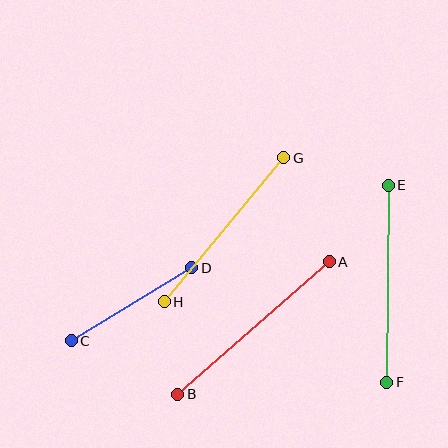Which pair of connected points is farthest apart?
Points A and B are farthest apart.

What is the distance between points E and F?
The distance is approximately 197 pixels.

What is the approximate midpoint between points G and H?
The midpoint is at approximately (224, 230) pixels.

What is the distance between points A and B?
The distance is approximately 201 pixels.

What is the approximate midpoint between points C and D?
The midpoint is at approximately (131, 304) pixels.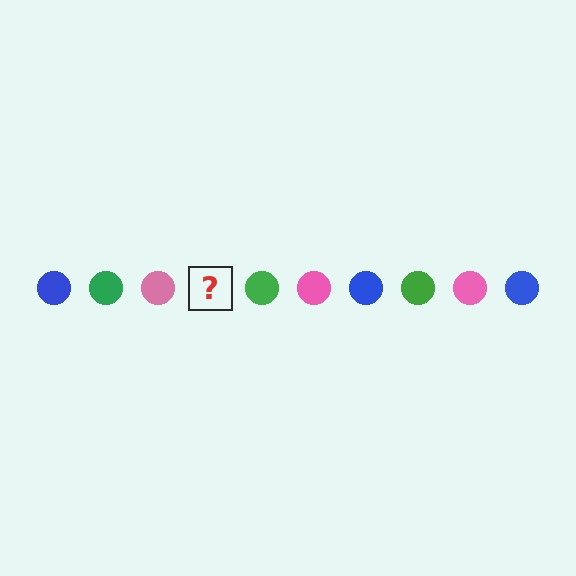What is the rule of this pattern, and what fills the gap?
The rule is that the pattern cycles through blue, green, pink circles. The gap should be filled with a blue circle.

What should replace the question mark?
The question mark should be replaced with a blue circle.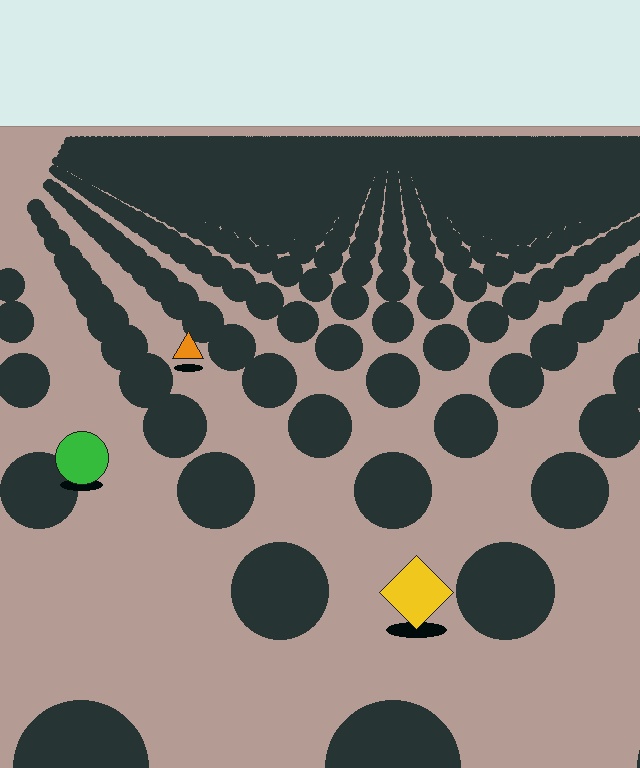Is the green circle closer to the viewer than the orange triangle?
Yes. The green circle is closer — you can tell from the texture gradient: the ground texture is coarser near it.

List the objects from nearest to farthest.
From nearest to farthest: the yellow diamond, the green circle, the orange triangle.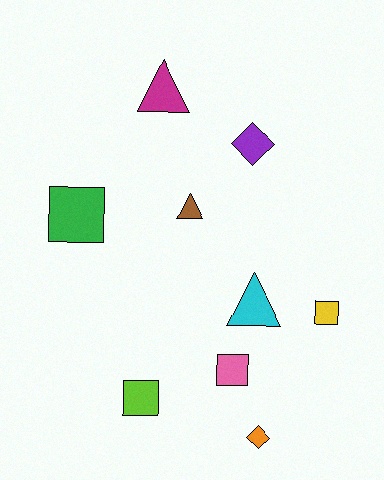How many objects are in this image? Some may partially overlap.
There are 9 objects.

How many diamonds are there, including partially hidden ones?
There are 2 diamonds.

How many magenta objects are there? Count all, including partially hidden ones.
There is 1 magenta object.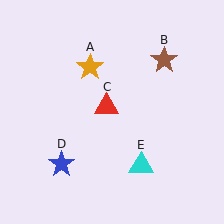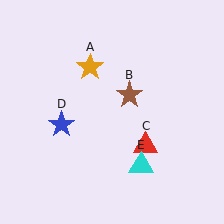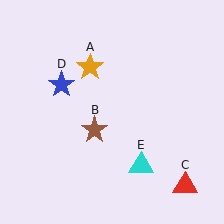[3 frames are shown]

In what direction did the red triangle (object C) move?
The red triangle (object C) moved down and to the right.